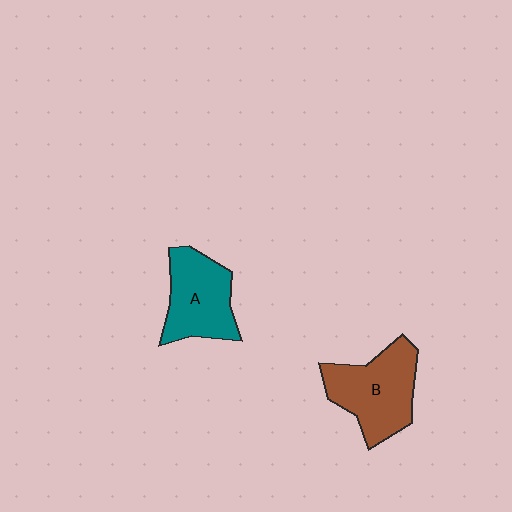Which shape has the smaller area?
Shape A (teal).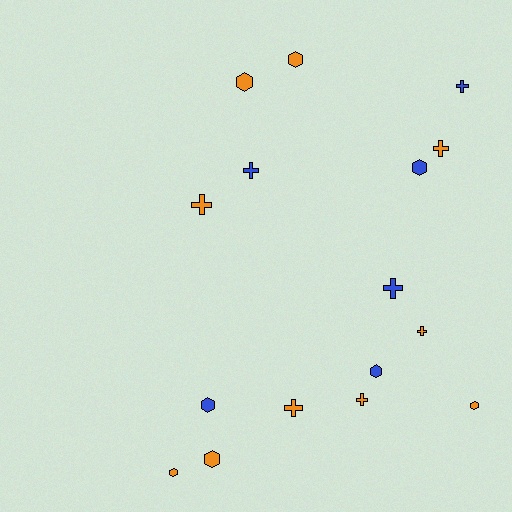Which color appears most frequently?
Orange, with 10 objects.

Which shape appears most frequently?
Hexagon, with 8 objects.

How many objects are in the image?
There are 16 objects.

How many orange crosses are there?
There are 5 orange crosses.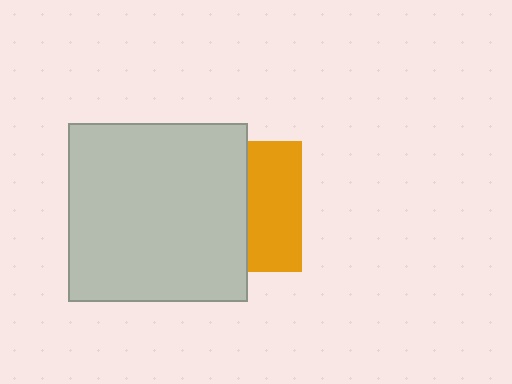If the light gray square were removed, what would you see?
You would see the complete orange square.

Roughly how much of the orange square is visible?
A small part of it is visible (roughly 42%).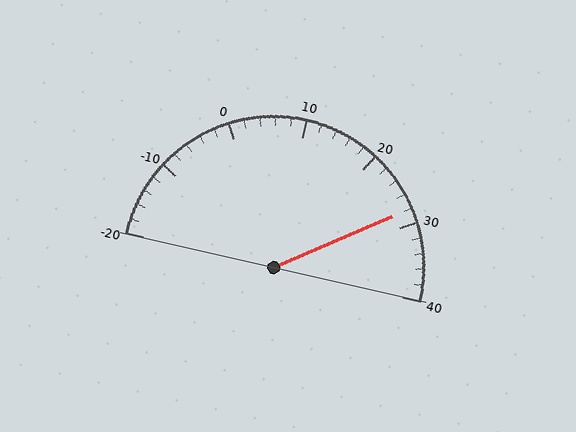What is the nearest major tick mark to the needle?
The nearest major tick mark is 30.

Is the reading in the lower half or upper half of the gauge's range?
The reading is in the upper half of the range (-20 to 40).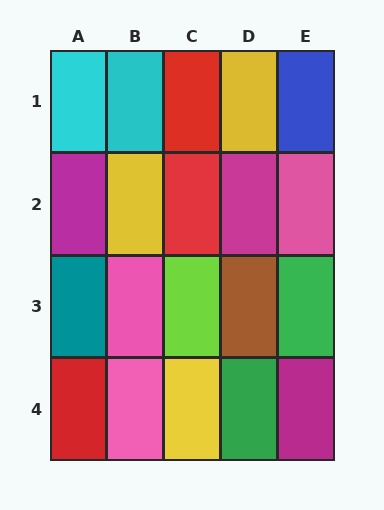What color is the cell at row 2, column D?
Magenta.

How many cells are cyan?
2 cells are cyan.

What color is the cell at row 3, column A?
Teal.